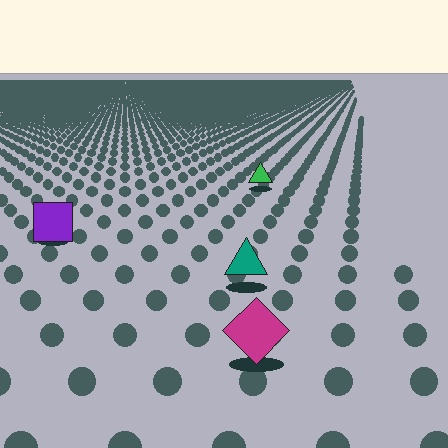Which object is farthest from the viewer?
The green triangle is farthest from the viewer. It appears smaller and the ground texture around it is denser.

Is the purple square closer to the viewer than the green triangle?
Yes. The purple square is closer — you can tell from the texture gradient: the ground texture is coarser near it.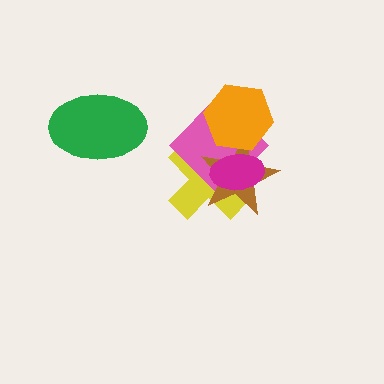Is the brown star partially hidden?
Yes, it is partially covered by another shape.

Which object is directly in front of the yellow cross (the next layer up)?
The pink diamond is directly in front of the yellow cross.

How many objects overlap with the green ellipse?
0 objects overlap with the green ellipse.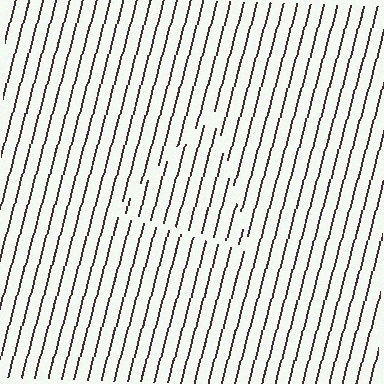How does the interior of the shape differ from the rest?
The interior of the shape contains the same grating, shifted by half a period — the contour is defined by the phase discontinuity where line-ends from the inner and outer gratings abut.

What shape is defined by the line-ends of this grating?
An illusory triangle. The interior of the shape contains the same grating, shifted by half a period — the contour is defined by the phase discontinuity where line-ends from the inner and outer gratings abut.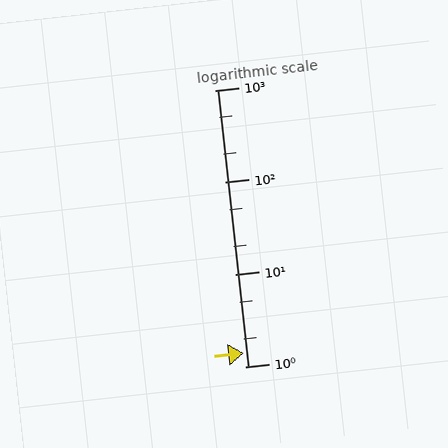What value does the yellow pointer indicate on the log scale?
The pointer indicates approximately 1.4.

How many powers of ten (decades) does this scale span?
The scale spans 3 decades, from 1 to 1000.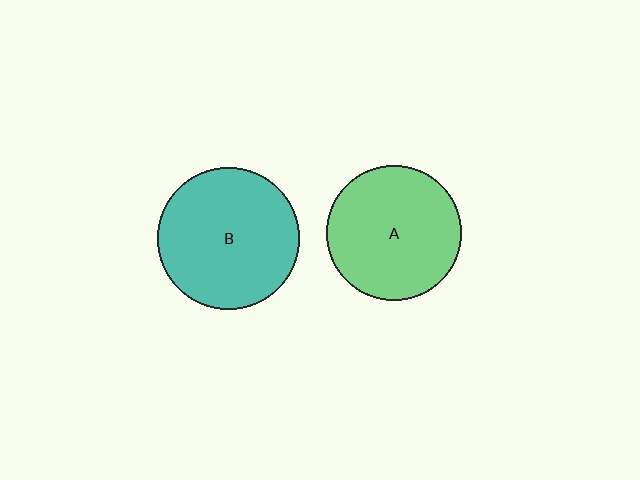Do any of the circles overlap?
No, none of the circles overlap.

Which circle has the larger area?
Circle B (teal).